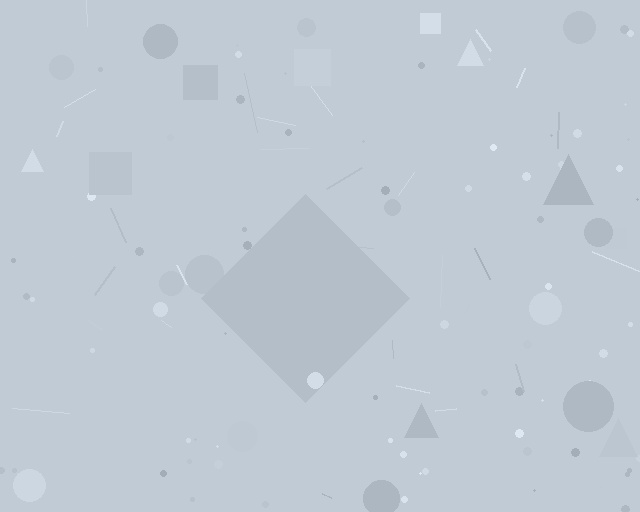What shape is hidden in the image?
A diamond is hidden in the image.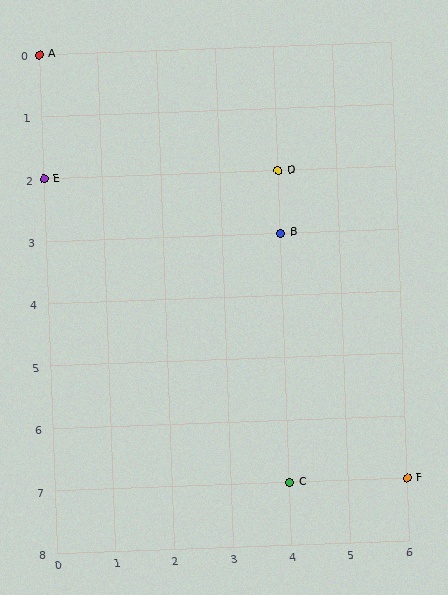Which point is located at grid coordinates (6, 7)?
Point F is at (6, 7).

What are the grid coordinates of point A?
Point A is at grid coordinates (0, 0).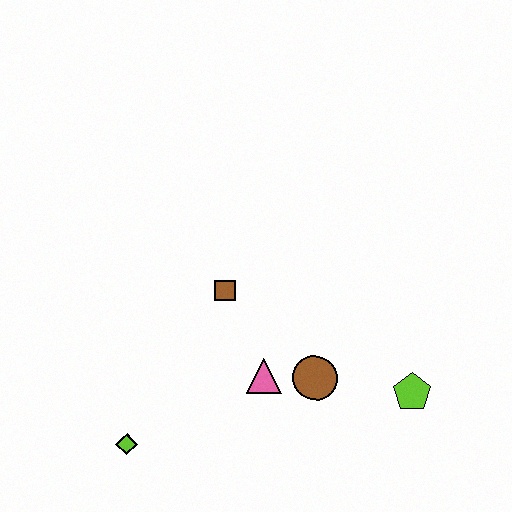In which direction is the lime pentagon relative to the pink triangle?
The lime pentagon is to the right of the pink triangle.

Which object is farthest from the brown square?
The lime pentagon is farthest from the brown square.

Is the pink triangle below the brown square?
Yes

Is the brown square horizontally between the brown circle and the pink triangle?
No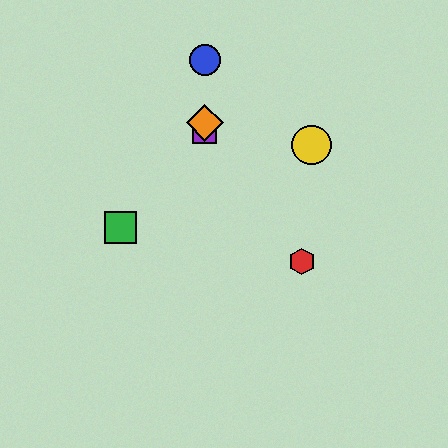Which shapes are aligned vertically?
The blue circle, the purple square, the orange diamond are aligned vertically.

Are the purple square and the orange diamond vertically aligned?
Yes, both are at x≈205.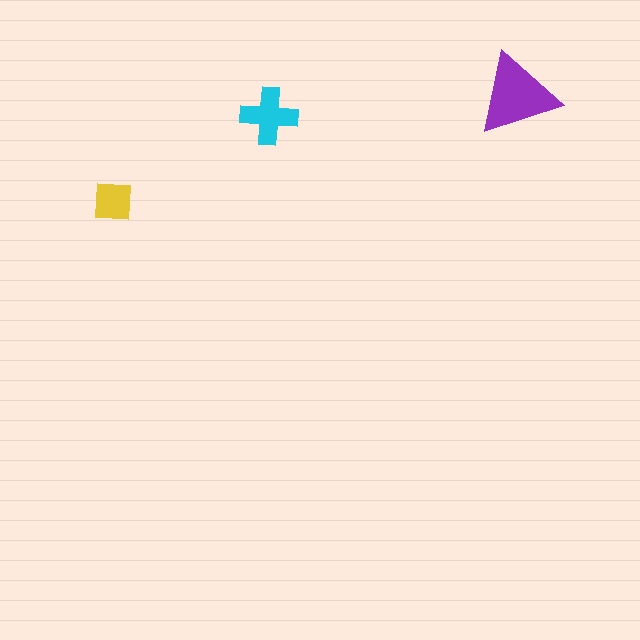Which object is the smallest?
The yellow square.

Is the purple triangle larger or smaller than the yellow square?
Larger.